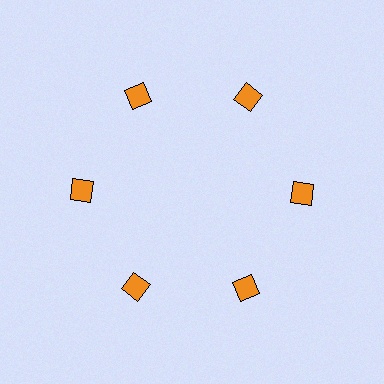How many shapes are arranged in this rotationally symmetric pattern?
There are 6 shapes, arranged in 6 groups of 1.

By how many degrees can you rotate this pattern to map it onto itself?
The pattern maps onto itself every 60 degrees of rotation.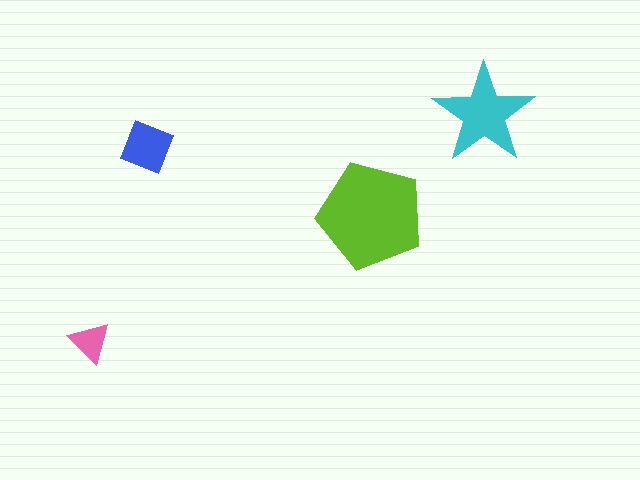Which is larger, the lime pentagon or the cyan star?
The lime pentagon.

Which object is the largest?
The lime pentagon.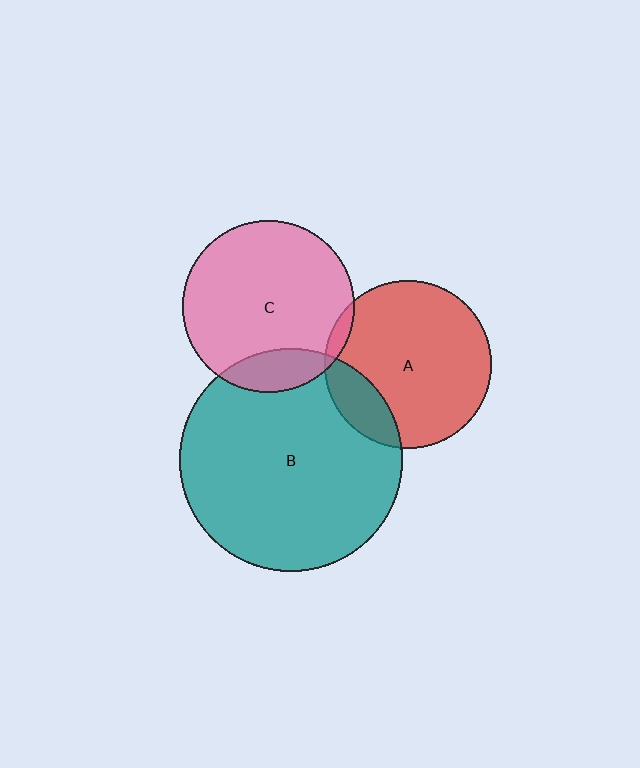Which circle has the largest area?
Circle B (teal).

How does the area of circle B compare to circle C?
Approximately 1.7 times.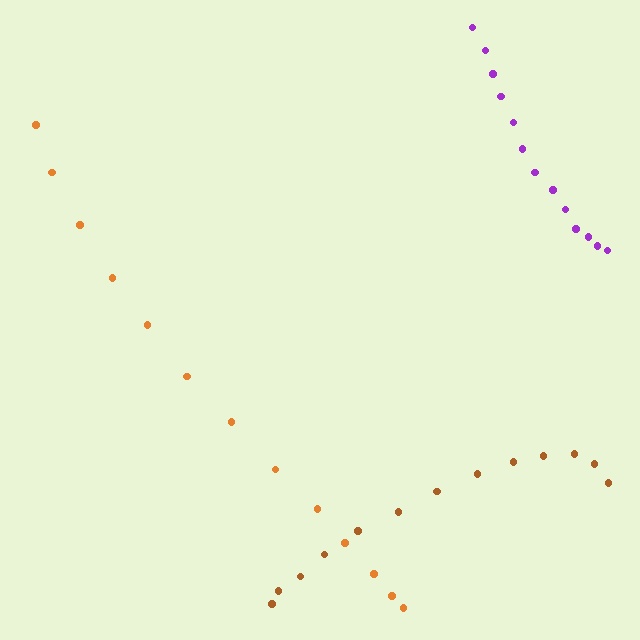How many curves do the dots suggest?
There are 3 distinct paths.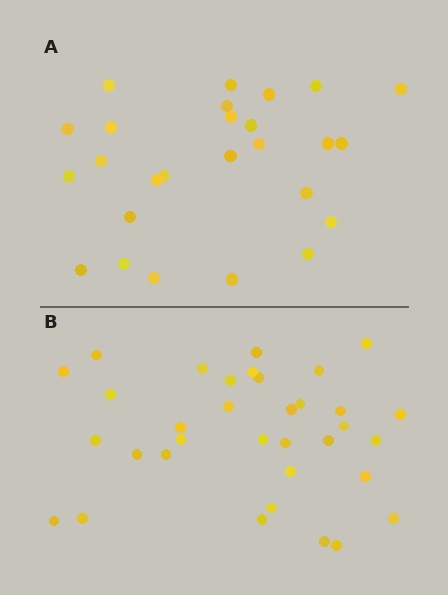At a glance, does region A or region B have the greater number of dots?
Region B (the bottom region) has more dots.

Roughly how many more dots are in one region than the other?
Region B has roughly 8 or so more dots than region A.